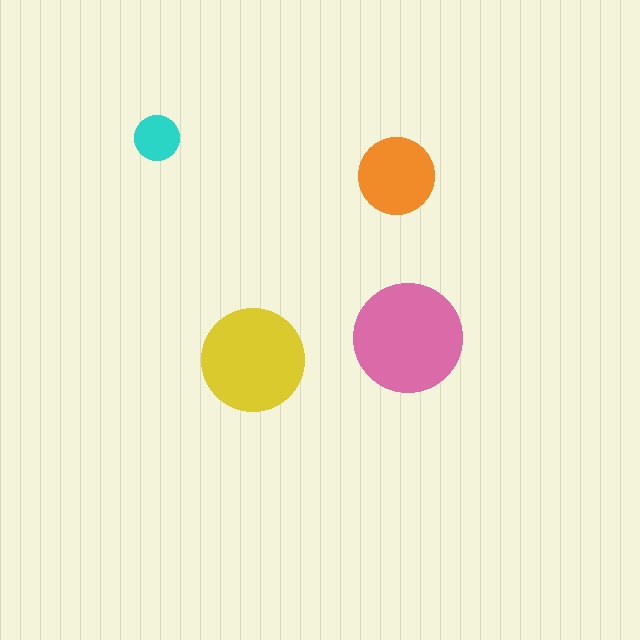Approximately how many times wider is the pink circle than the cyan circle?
About 2.5 times wider.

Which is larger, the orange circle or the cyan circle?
The orange one.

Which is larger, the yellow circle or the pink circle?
The pink one.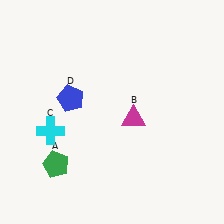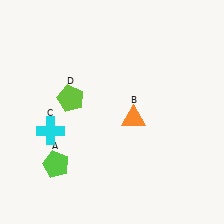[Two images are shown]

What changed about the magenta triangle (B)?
In Image 1, B is magenta. In Image 2, it changed to orange.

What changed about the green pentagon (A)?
In Image 1, A is green. In Image 2, it changed to lime.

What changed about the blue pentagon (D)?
In Image 1, D is blue. In Image 2, it changed to lime.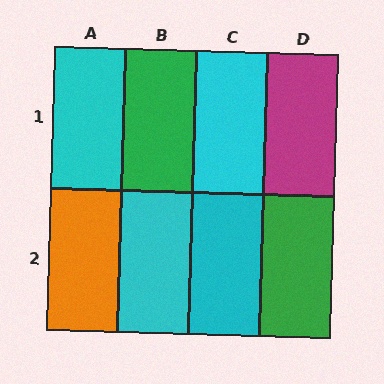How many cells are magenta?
1 cell is magenta.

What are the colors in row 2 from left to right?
Orange, cyan, cyan, green.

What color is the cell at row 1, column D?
Magenta.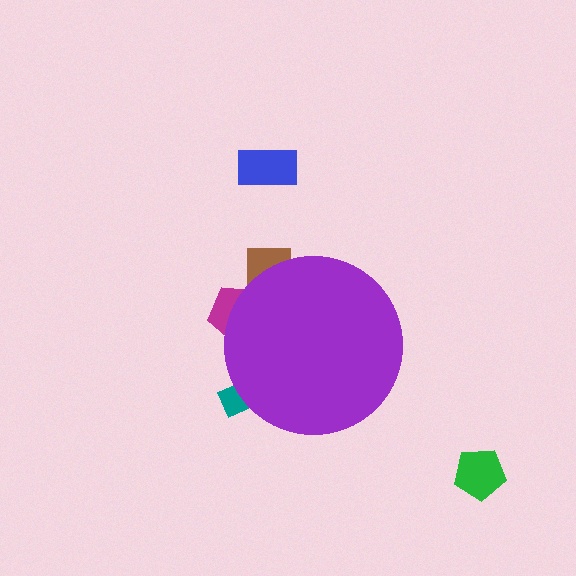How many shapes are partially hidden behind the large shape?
3 shapes are partially hidden.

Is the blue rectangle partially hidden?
No, the blue rectangle is fully visible.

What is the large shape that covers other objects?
A purple circle.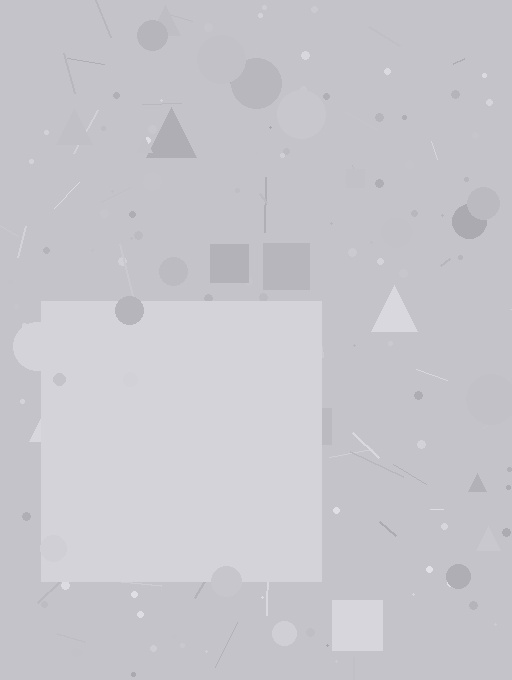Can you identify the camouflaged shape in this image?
The camouflaged shape is a square.